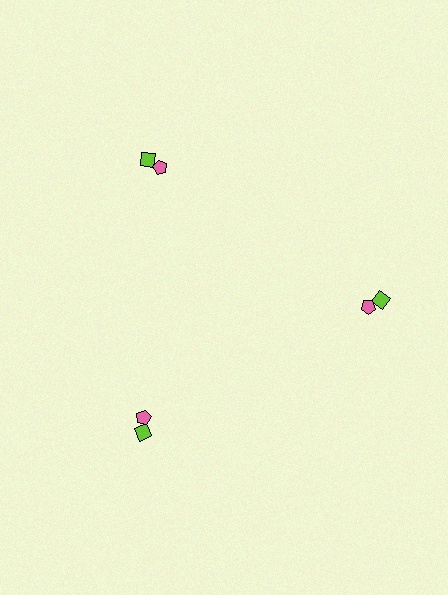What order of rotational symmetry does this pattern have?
This pattern has 3-fold rotational symmetry.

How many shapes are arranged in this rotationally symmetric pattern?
There are 6 shapes, arranged in 3 groups of 2.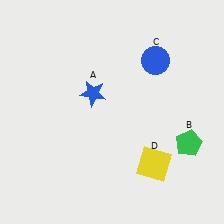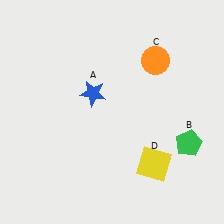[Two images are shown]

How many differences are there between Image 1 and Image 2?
There is 1 difference between the two images.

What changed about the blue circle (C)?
In Image 1, C is blue. In Image 2, it changed to orange.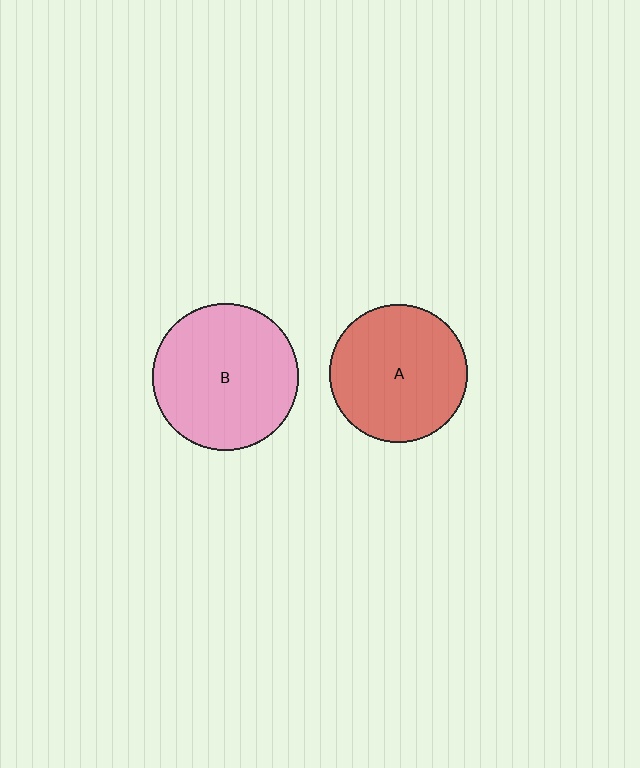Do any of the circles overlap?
No, none of the circles overlap.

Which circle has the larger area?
Circle B (pink).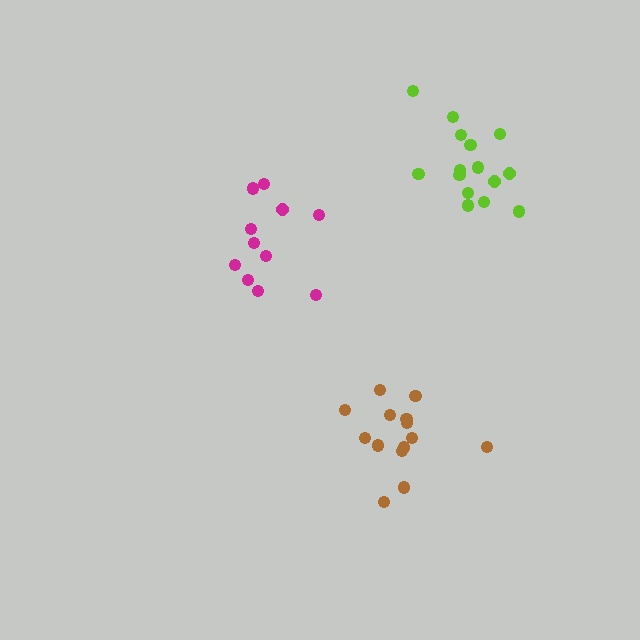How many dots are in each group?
Group 1: 15 dots, Group 2: 11 dots, Group 3: 14 dots (40 total).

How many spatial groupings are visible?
There are 3 spatial groupings.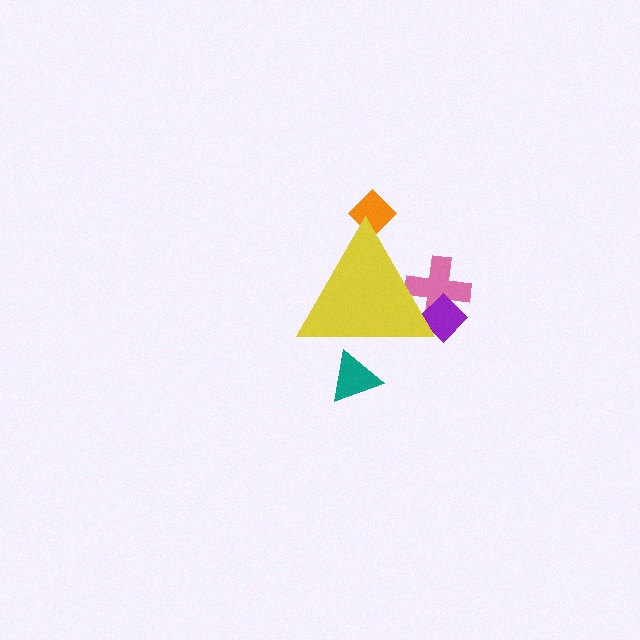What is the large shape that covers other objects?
A yellow triangle.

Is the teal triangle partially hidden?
Yes, the teal triangle is partially hidden behind the yellow triangle.